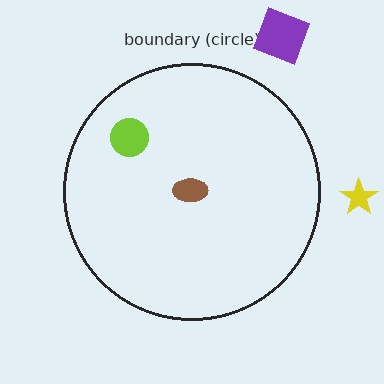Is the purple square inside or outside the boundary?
Outside.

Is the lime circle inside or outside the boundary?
Inside.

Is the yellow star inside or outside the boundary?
Outside.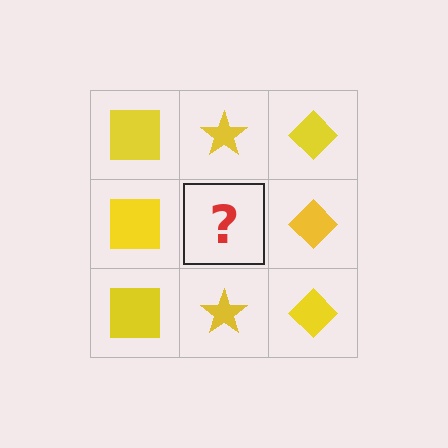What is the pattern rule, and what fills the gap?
The rule is that each column has a consistent shape. The gap should be filled with a yellow star.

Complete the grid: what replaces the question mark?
The question mark should be replaced with a yellow star.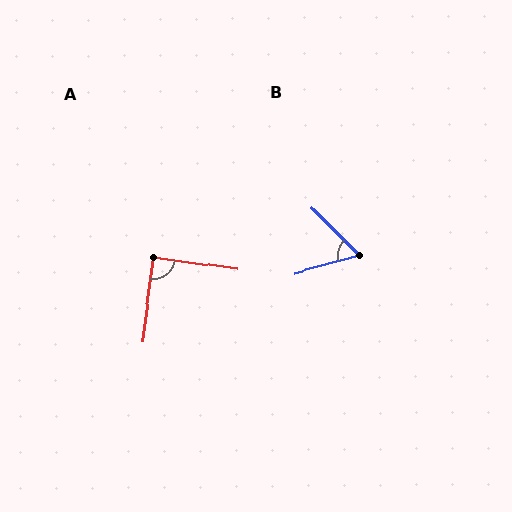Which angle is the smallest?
B, at approximately 59 degrees.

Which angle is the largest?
A, at approximately 90 degrees.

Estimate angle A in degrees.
Approximately 90 degrees.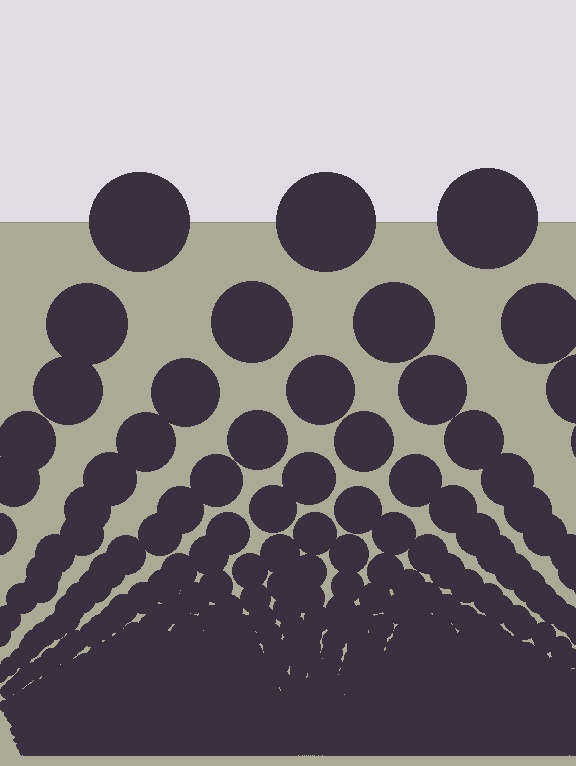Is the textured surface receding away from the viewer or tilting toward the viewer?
The surface appears to tilt toward the viewer. Texture elements get larger and sparser toward the top.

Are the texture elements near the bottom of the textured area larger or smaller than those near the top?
Smaller. The gradient is inverted — elements near the bottom are smaller and denser.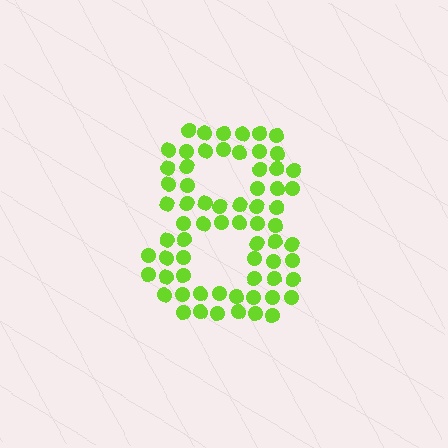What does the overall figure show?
The overall figure shows the digit 8.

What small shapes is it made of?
It is made of small circles.